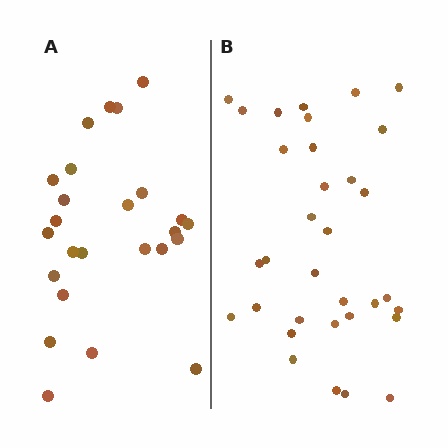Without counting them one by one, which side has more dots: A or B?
Region B (the right region) has more dots.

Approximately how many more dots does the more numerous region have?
Region B has roughly 8 or so more dots than region A.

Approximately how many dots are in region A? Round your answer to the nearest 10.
About 20 dots. (The exact count is 25, which rounds to 20.)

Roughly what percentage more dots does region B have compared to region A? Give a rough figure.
About 30% more.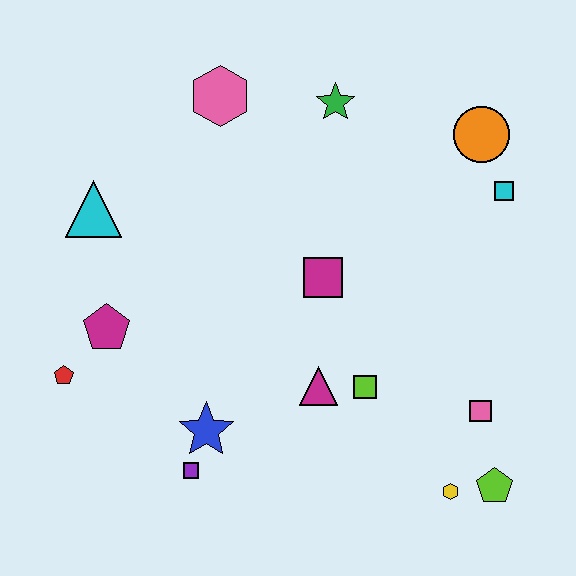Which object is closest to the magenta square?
The magenta triangle is closest to the magenta square.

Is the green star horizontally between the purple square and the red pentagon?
No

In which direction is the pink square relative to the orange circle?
The pink square is below the orange circle.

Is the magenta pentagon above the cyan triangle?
No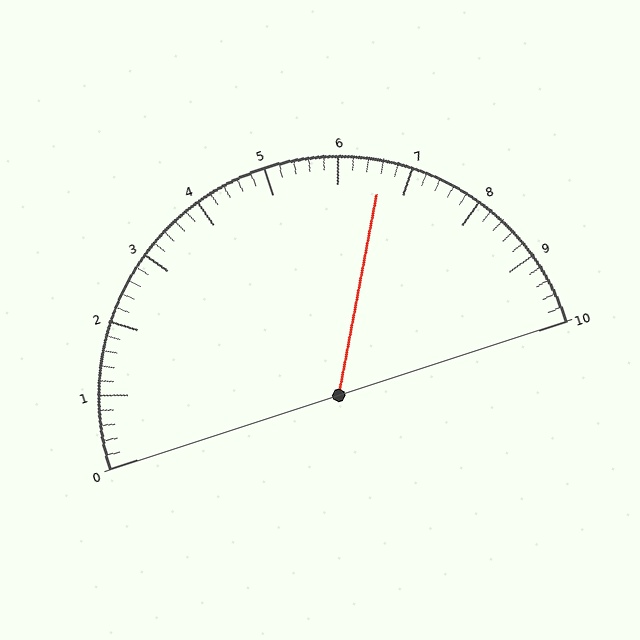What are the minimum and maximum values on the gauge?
The gauge ranges from 0 to 10.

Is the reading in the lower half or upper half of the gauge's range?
The reading is in the upper half of the range (0 to 10).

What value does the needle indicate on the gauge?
The needle indicates approximately 6.6.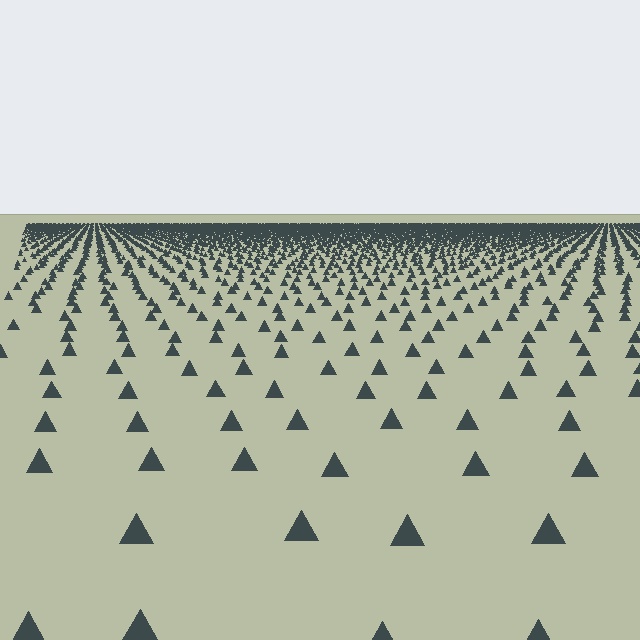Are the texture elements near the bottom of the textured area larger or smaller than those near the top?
Larger. Near the bottom, elements are closer to the viewer and appear at a bigger on-screen size.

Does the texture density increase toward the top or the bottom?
Density increases toward the top.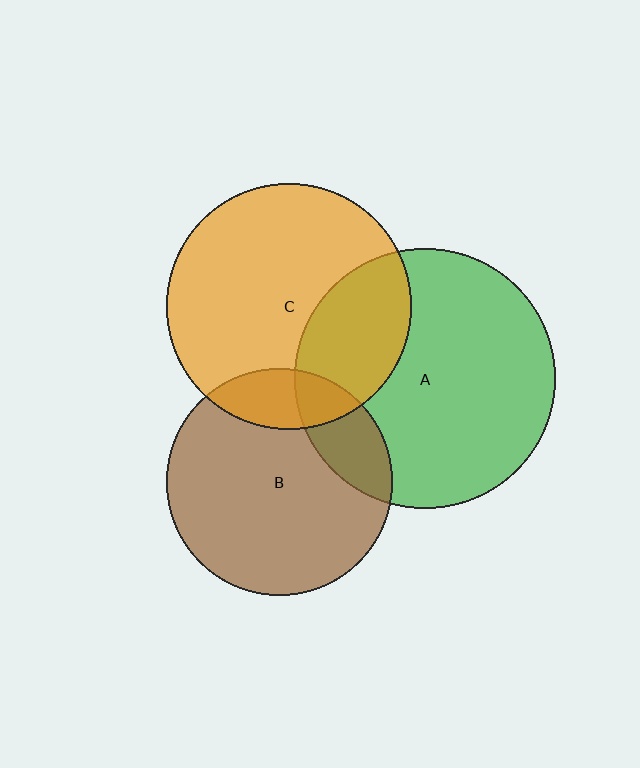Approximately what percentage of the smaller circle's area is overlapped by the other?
Approximately 20%.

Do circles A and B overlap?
Yes.